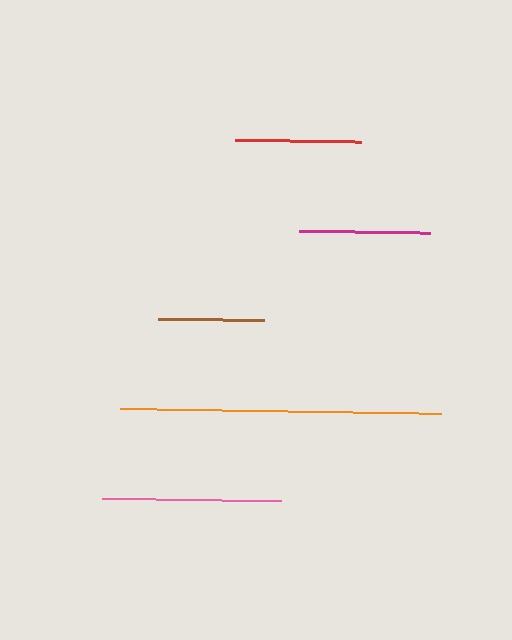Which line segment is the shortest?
The brown line is the shortest at approximately 105 pixels.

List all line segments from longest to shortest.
From longest to shortest: orange, pink, magenta, red, brown.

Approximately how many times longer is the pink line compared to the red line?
The pink line is approximately 1.4 times the length of the red line.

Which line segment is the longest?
The orange line is the longest at approximately 322 pixels.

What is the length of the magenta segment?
The magenta segment is approximately 131 pixels long.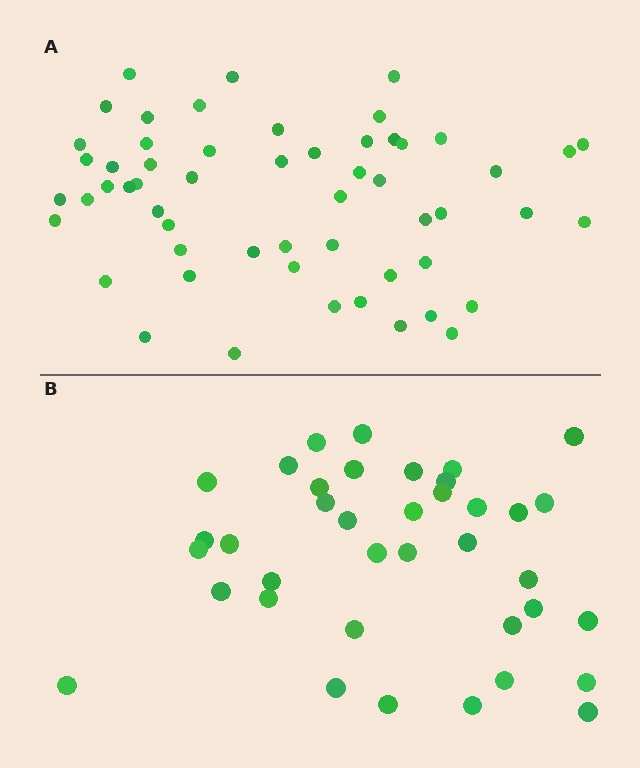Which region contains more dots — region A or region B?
Region A (the top region) has more dots.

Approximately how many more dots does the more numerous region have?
Region A has approximately 20 more dots than region B.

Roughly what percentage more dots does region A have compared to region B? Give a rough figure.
About 45% more.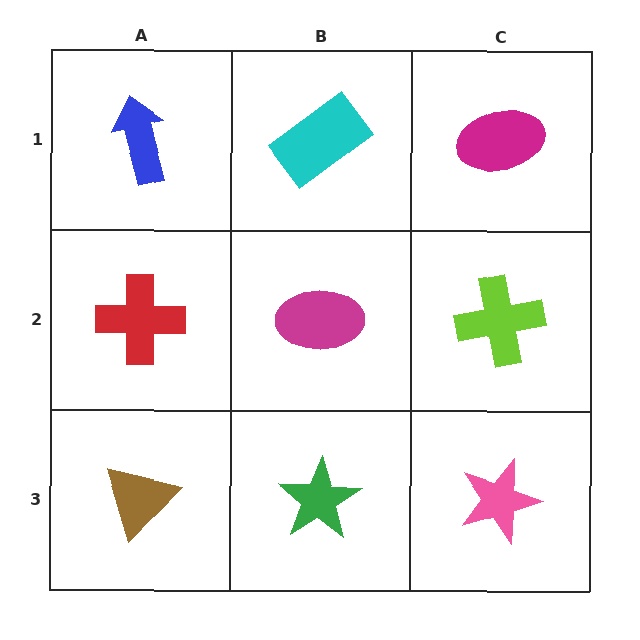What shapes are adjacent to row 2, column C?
A magenta ellipse (row 1, column C), a pink star (row 3, column C), a magenta ellipse (row 2, column B).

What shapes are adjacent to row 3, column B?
A magenta ellipse (row 2, column B), a brown triangle (row 3, column A), a pink star (row 3, column C).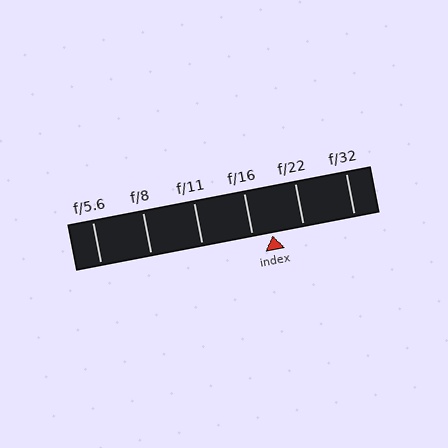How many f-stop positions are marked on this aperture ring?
There are 6 f-stop positions marked.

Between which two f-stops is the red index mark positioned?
The index mark is between f/16 and f/22.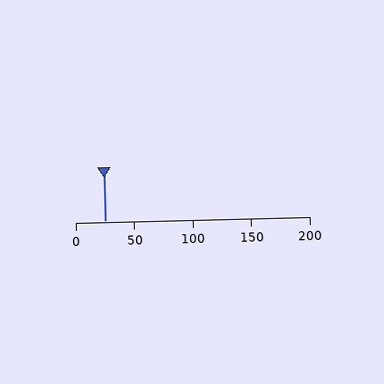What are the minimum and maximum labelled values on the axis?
The axis runs from 0 to 200.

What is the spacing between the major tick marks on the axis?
The major ticks are spaced 50 apart.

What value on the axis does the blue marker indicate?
The marker indicates approximately 25.